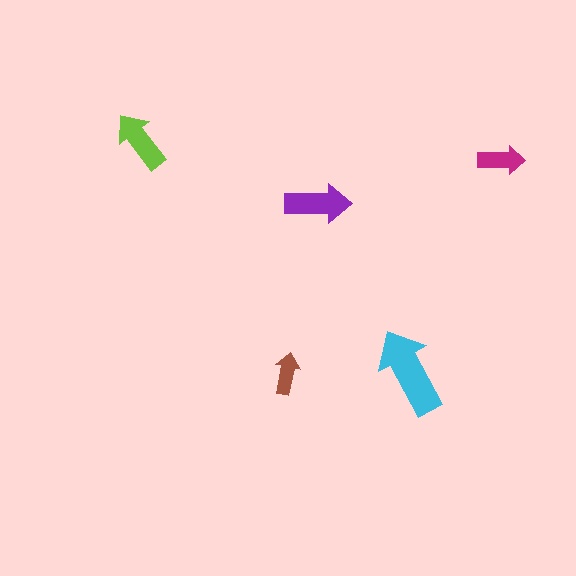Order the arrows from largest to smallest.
the cyan one, the purple one, the lime one, the magenta one, the brown one.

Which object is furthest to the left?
The lime arrow is leftmost.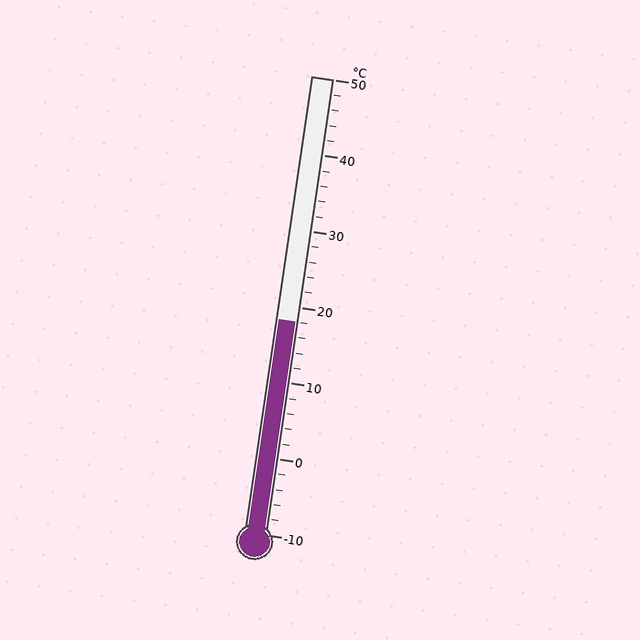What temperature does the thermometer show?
The thermometer shows approximately 18°C.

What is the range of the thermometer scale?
The thermometer scale ranges from -10°C to 50°C.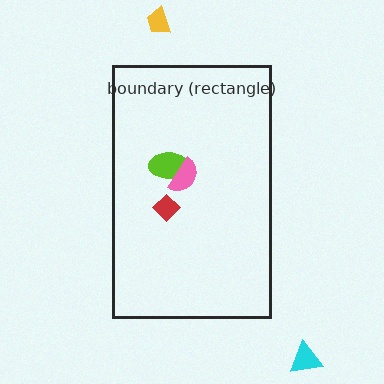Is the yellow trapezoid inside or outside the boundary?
Outside.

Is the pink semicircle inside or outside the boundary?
Inside.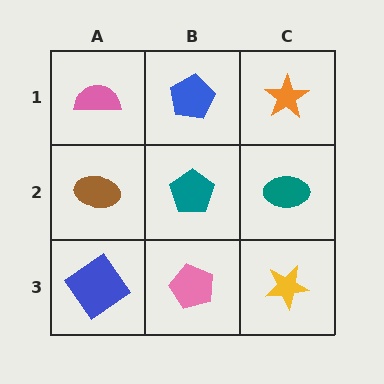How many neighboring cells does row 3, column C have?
2.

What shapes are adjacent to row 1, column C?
A teal ellipse (row 2, column C), a blue pentagon (row 1, column B).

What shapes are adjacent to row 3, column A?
A brown ellipse (row 2, column A), a pink pentagon (row 3, column B).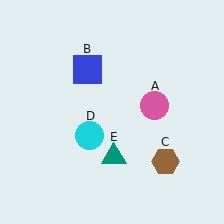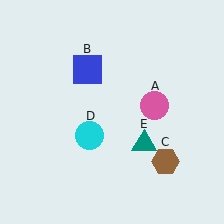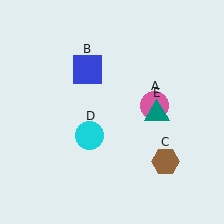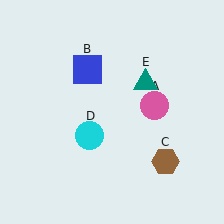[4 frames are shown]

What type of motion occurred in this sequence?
The teal triangle (object E) rotated counterclockwise around the center of the scene.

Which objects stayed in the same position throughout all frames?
Pink circle (object A) and blue square (object B) and brown hexagon (object C) and cyan circle (object D) remained stationary.